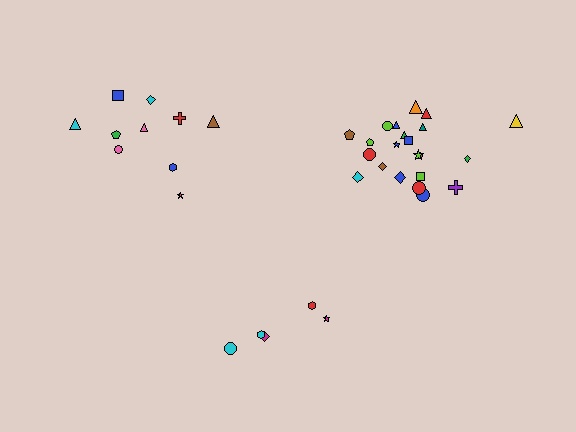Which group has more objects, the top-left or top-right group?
The top-right group.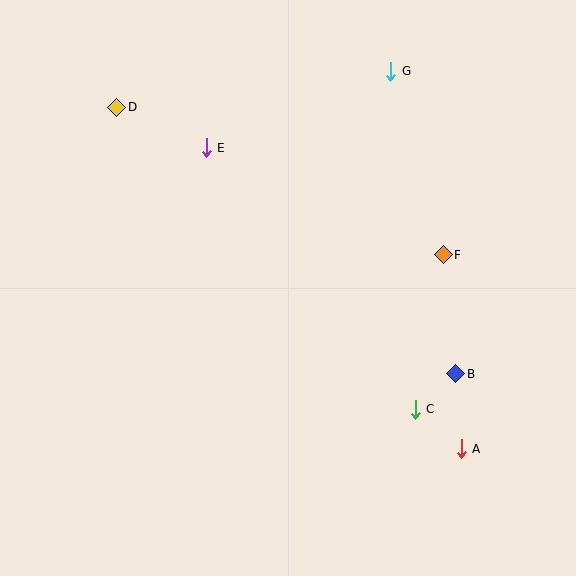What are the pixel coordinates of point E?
Point E is at (206, 148).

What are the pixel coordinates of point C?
Point C is at (415, 409).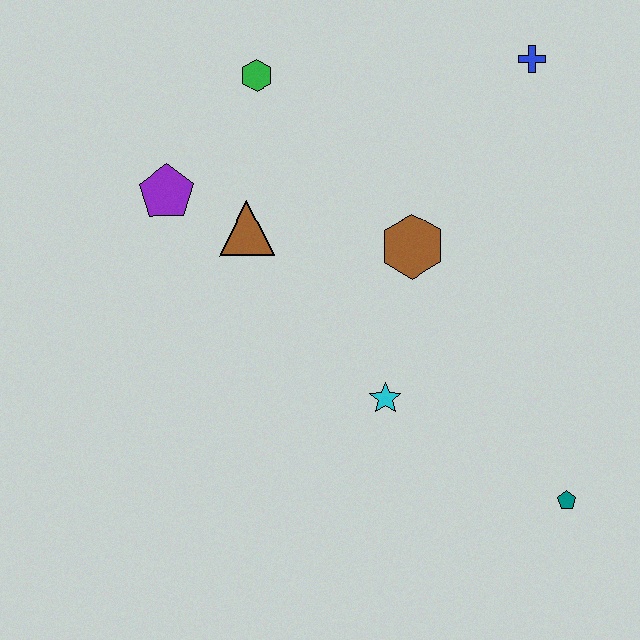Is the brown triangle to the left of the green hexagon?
Yes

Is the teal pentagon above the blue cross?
No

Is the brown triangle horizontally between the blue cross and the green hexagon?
No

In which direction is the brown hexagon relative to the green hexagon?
The brown hexagon is below the green hexagon.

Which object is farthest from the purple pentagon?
The teal pentagon is farthest from the purple pentagon.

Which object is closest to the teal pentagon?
The cyan star is closest to the teal pentagon.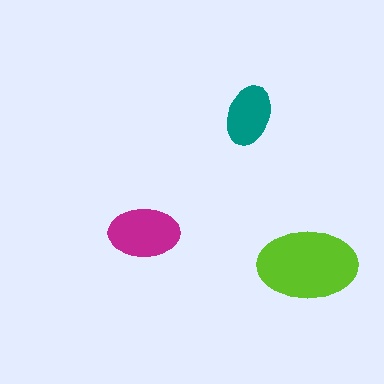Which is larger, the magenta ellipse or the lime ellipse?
The lime one.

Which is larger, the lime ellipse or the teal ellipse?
The lime one.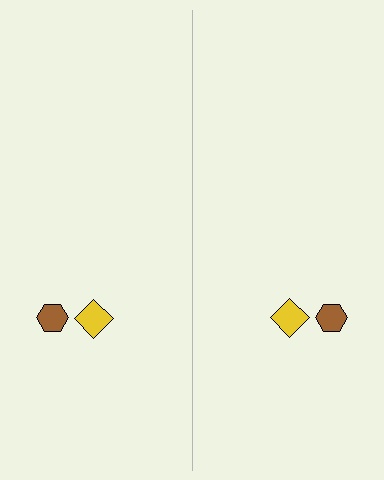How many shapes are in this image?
There are 4 shapes in this image.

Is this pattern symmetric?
Yes, this pattern has bilateral (reflection) symmetry.